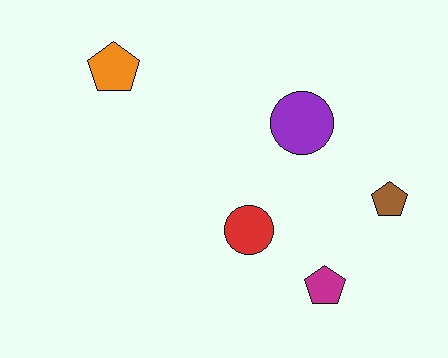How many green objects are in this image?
There are no green objects.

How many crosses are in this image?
There are no crosses.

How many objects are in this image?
There are 5 objects.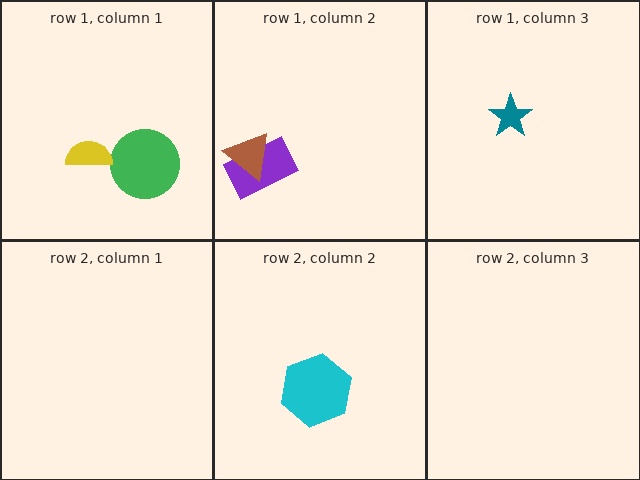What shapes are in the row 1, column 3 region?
The teal star.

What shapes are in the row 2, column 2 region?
The cyan hexagon.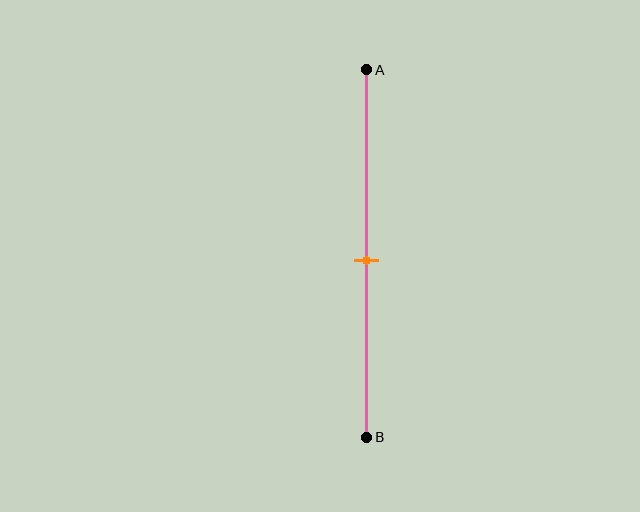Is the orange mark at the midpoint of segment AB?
Yes, the mark is approximately at the midpoint.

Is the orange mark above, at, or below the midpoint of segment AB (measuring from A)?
The orange mark is approximately at the midpoint of segment AB.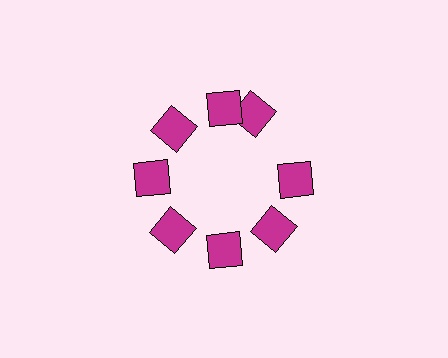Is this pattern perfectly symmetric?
No. The 8 magenta diamonds are arranged in a ring, but one element near the 2 o'clock position is rotated out of alignment along the ring, breaking the 8-fold rotational symmetry.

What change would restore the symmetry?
The symmetry would be restored by rotating it back into even spacing with its neighbors so that all 8 diamonds sit at equal angles and equal distance from the center.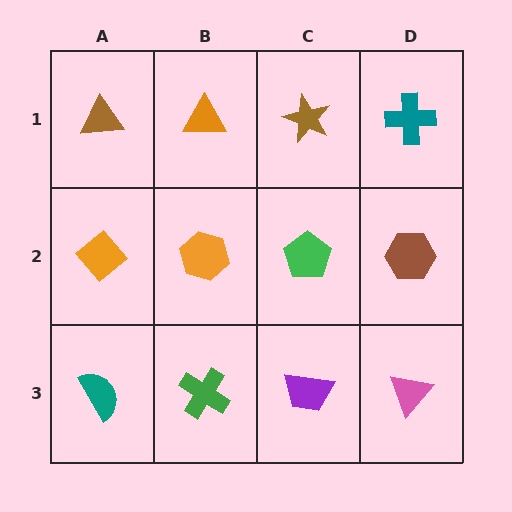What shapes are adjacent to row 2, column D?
A teal cross (row 1, column D), a pink triangle (row 3, column D), a green pentagon (row 2, column C).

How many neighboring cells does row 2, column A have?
3.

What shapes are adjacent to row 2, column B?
An orange triangle (row 1, column B), a green cross (row 3, column B), an orange diamond (row 2, column A), a green pentagon (row 2, column C).